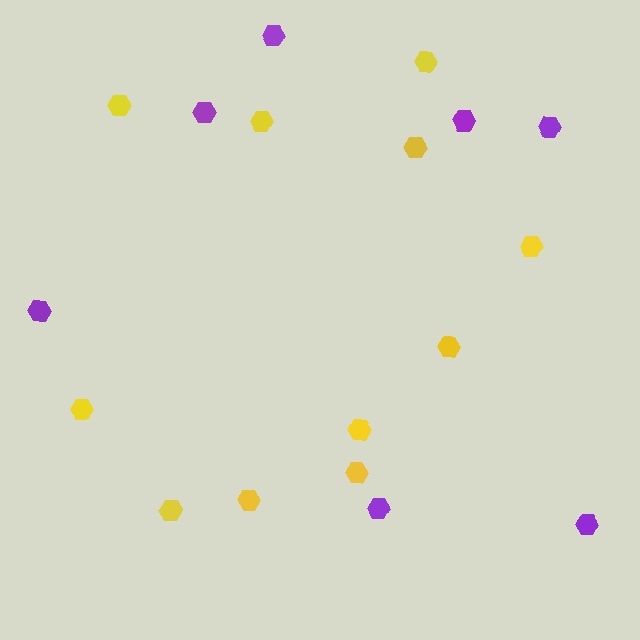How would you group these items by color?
There are 2 groups: one group of yellow hexagons (11) and one group of purple hexagons (7).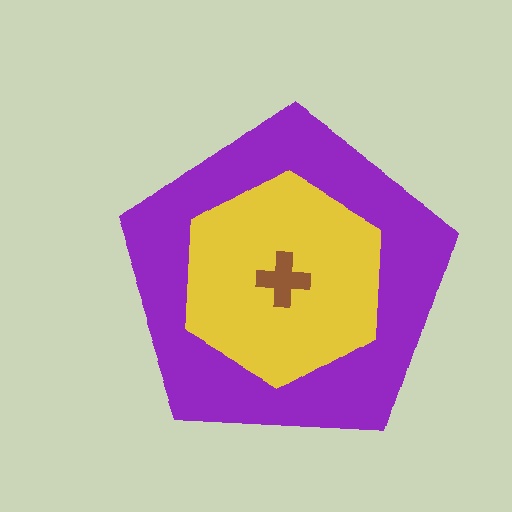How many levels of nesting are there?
3.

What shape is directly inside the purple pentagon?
The yellow hexagon.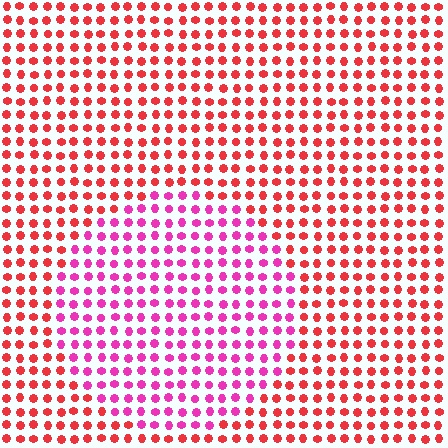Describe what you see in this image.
The image is filled with small red elements in a uniform arrangement. A circle-shaped region is visible where the elements are tinted to a slightly different hue, forming a subtle color boundary.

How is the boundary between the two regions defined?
The boundary is defined purely by a slight shift in hue (about 40 degrees). Spacing, size, and orientation are identical on both sides.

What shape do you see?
I see a circle.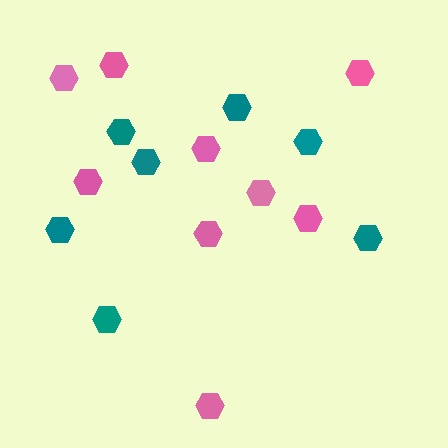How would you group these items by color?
There are 2 groups: one group of teal hexagons (7) and one group of pink hexagons (9).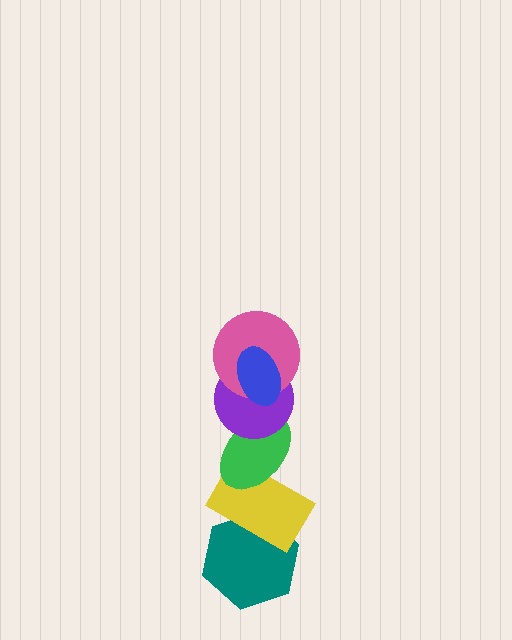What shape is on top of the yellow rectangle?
The green ellipse is on top of the yellow rectangle.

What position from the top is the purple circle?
The purple circle is 3rd from the top.